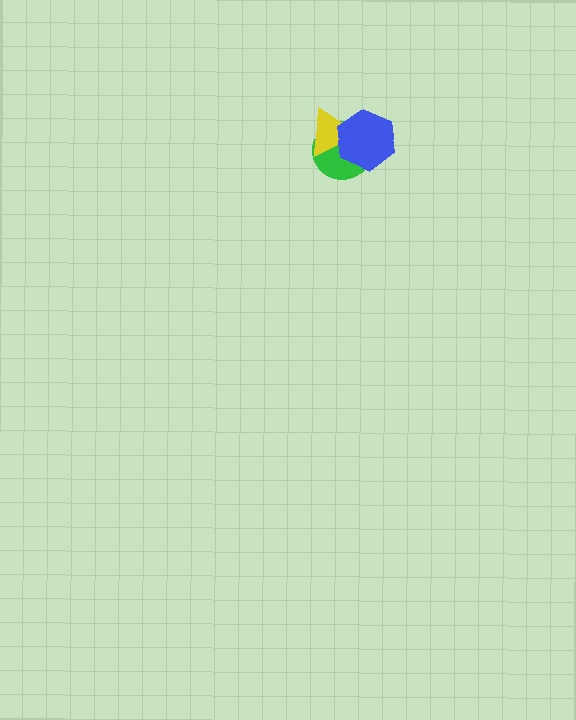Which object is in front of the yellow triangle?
The blue hexagon is in front of the yellow triangle.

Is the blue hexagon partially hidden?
No, no other shape covers it.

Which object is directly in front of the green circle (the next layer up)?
The yellow triangle is directly in front of the green circle.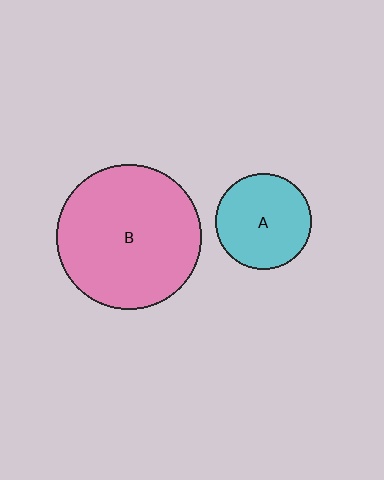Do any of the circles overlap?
No, none of the circles overlap.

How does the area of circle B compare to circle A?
Approximately 2.3 times.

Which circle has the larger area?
Circle B (pink).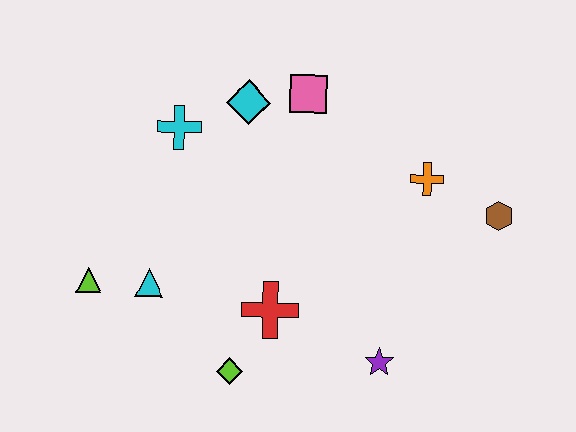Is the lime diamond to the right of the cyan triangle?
Yes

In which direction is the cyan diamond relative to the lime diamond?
The cyan diamond is above the lime diamond.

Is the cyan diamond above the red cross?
Yes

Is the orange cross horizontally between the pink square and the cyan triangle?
No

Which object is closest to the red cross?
The lime diamond is closest to the red cross.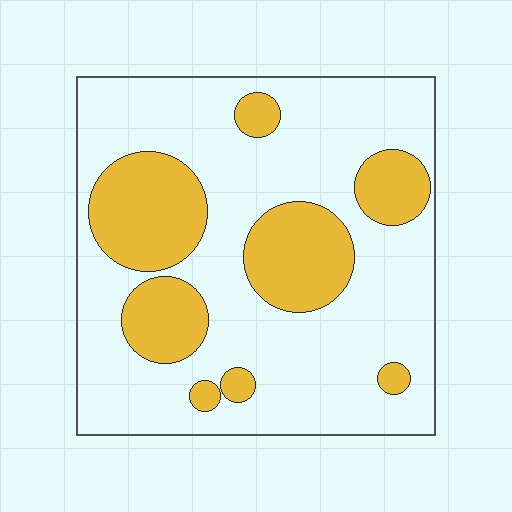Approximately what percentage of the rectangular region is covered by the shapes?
Approximately 30%.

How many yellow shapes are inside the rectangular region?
8.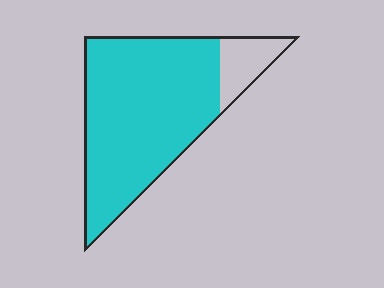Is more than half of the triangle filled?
Yes.